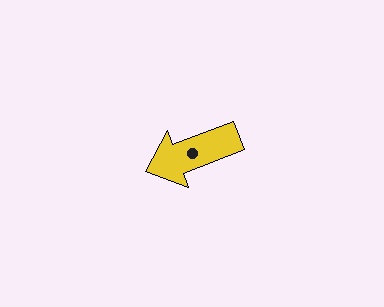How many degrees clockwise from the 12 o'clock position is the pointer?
Approximately 249 degrees.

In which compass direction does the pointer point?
West.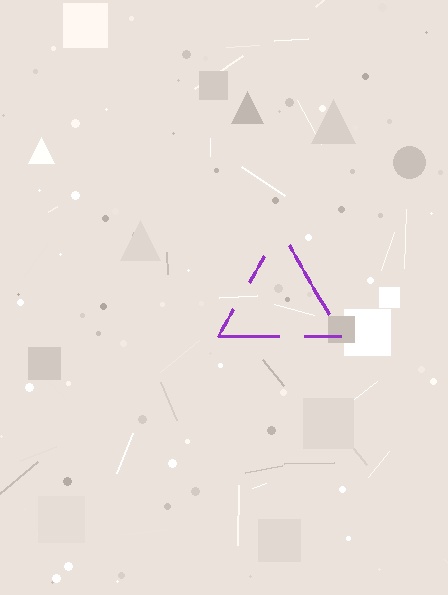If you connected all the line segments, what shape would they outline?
They would outline a triangle.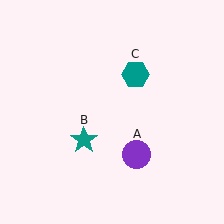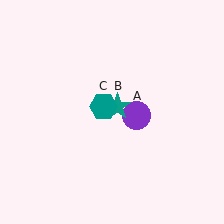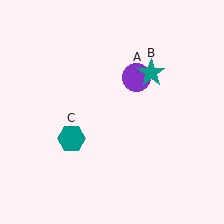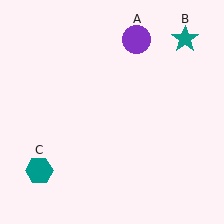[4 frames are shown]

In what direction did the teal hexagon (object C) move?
The teal hexagon (object C) moved down and to the left.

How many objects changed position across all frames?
3 objects changed position: purple circle (object A), teal star (object B), teal hexagon (object C).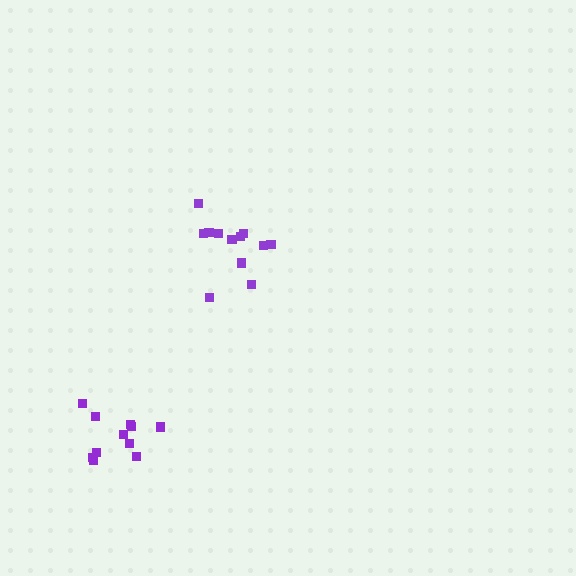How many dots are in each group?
Group 1: 12 dots, Group 2: 11 dots (23 total).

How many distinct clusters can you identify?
There are 2 distinct clusters.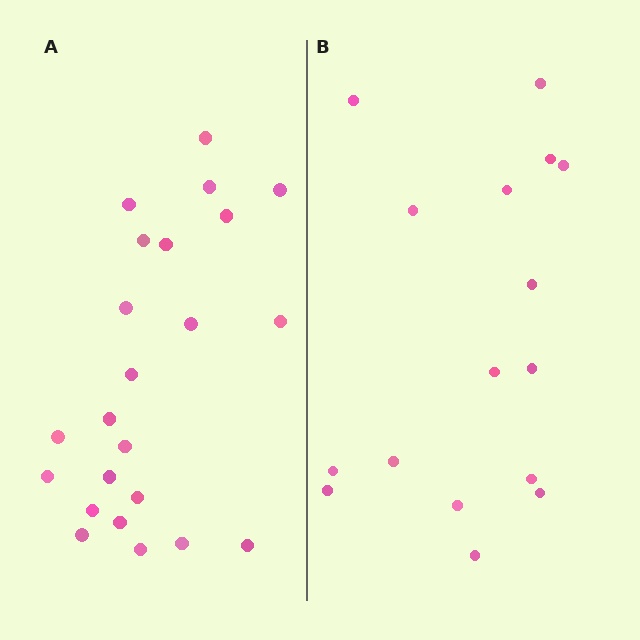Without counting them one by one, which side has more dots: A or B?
Region A (the left region) has more dots.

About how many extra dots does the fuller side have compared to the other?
Region A has roughly 8 or so more dots than region B.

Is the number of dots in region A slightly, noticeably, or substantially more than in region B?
Region A has noticeably more, but not dramatically so. The ratio is roughly 1.4 to 1.